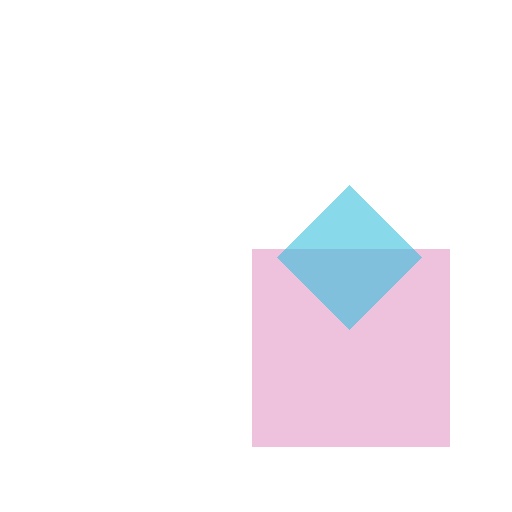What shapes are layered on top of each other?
The layered shapes are: a pink square, a cyan diamond.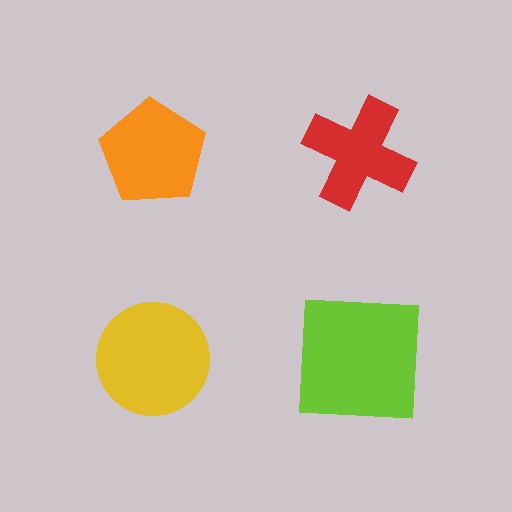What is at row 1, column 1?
An orange pentagon.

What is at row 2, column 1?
A yellow circle.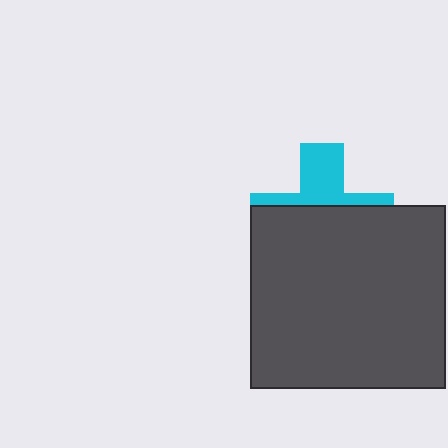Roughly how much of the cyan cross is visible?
A small part of it is visible (roughly 37%).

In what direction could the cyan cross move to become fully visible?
The cyan cross could move up. That would shift it out from behind the dark gray rectangle entirely.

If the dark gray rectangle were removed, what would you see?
You would see the complete cyan cross.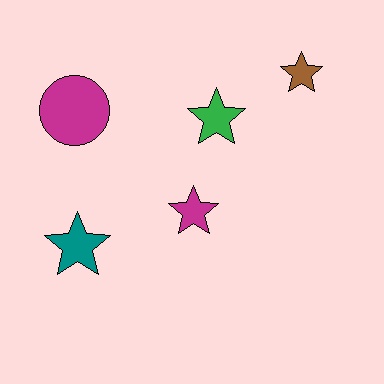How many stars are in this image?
There are 4 stars.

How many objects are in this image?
There are 5 objects.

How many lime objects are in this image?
There are no lime objects.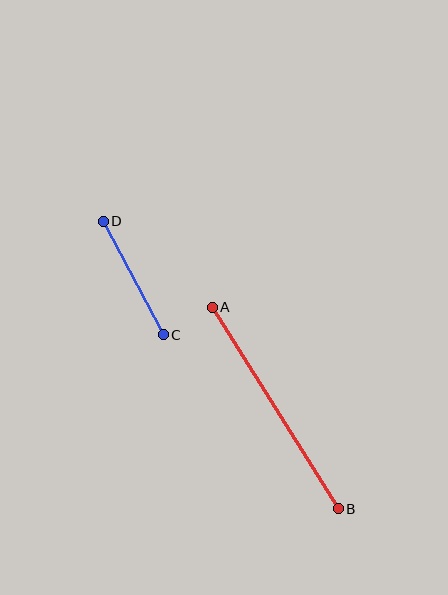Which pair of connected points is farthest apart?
Points A and B are farthest apart.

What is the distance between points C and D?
The distance is approximately 129 pixels.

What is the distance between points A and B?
The distance is approximately 237 pixels.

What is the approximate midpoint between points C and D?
The midpoint is at approximately (133, 278) pixels.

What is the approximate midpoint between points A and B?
The midpoint is at approximately (275, 408) pixels.